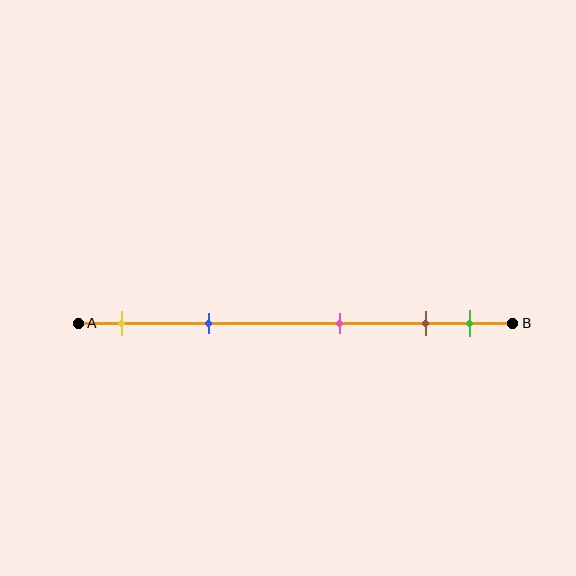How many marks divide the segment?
There are 5 marks dividing the segment.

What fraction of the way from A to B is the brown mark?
The brown mark is approximately 80% (0.8) of the way from A to B.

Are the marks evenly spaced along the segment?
No, the marks are not evenly spaced.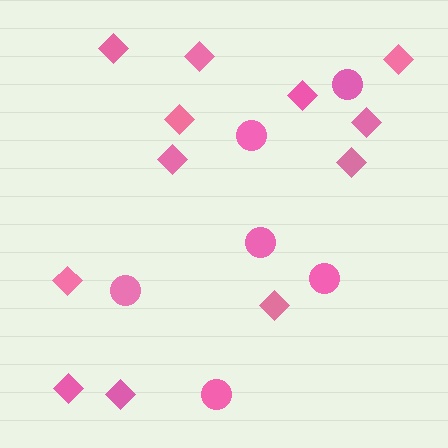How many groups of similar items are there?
There are 2 groups: one group of circles (6) and one group of diamonds (12).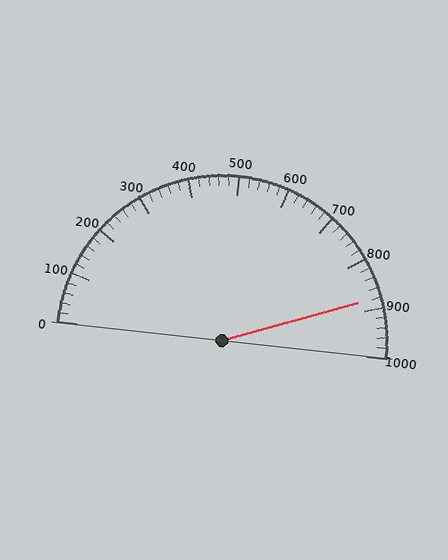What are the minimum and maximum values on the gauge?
The gauge ranges from 0 to 1000.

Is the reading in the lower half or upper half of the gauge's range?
The reading is in the upper half of the range (0 to 1000).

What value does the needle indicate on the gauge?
The needle indicates approximately 880.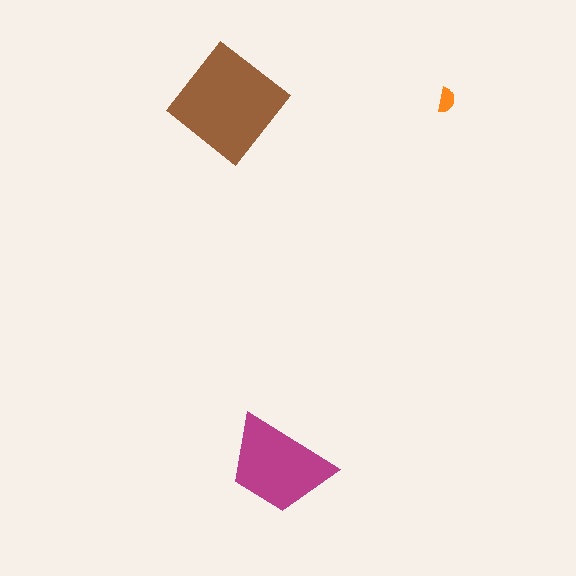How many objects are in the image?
There are 3 objects in the image.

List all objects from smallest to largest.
The orange semicircle, the magenta trapezoid, the brown diamond.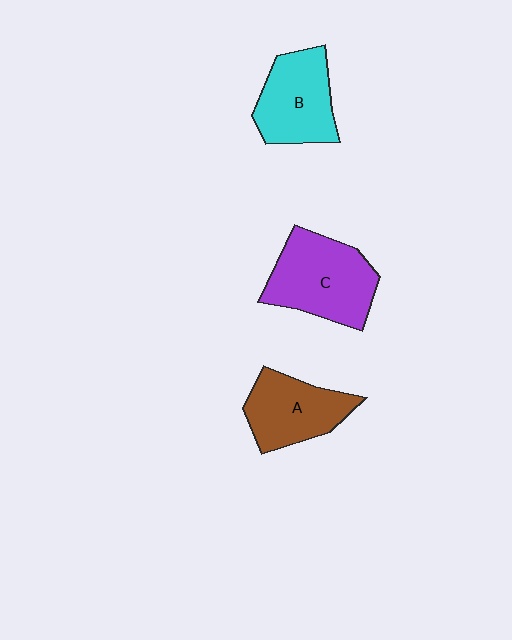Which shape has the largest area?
Shape C (purple).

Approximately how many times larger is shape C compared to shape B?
Approximately 1.2 times.